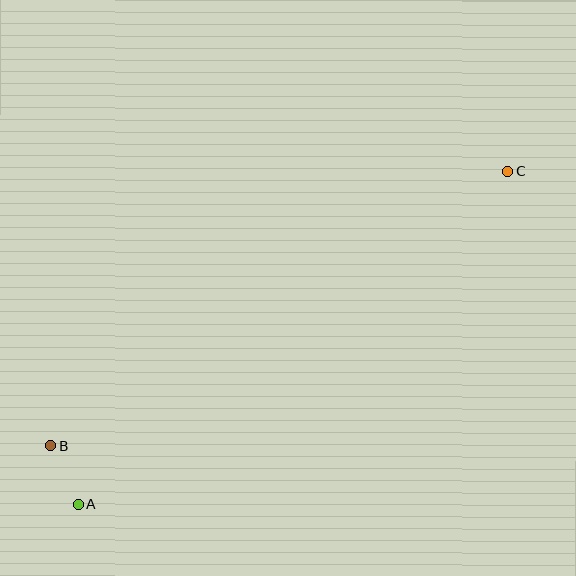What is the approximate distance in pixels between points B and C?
The distance between B and C is approximately 534 pixels.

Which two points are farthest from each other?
Points A and C are farthest from each other.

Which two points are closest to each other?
Points A and B are closest to each other.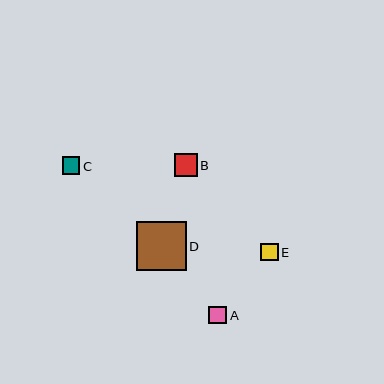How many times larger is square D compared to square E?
Square D is approximately 2.9 times the size of square E.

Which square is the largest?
Square D is the largest with a size of approximately 49 pixels.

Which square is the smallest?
Square E is the smallest with a size of approximately 17 pixels.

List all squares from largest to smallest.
From largest to smallest: D, B, A, C, E.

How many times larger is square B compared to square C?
Square B is approximately 1.3 times the size of square C.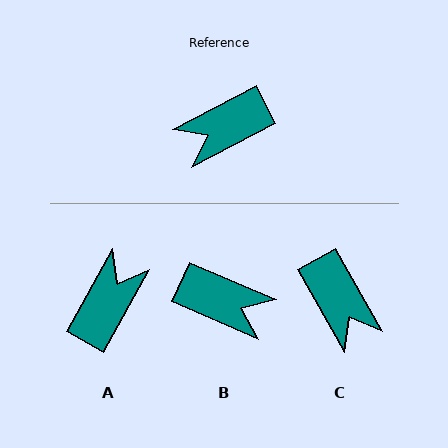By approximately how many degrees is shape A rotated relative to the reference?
Approximately 146 degrees clockwise.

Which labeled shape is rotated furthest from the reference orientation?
A, about 146 degrees away.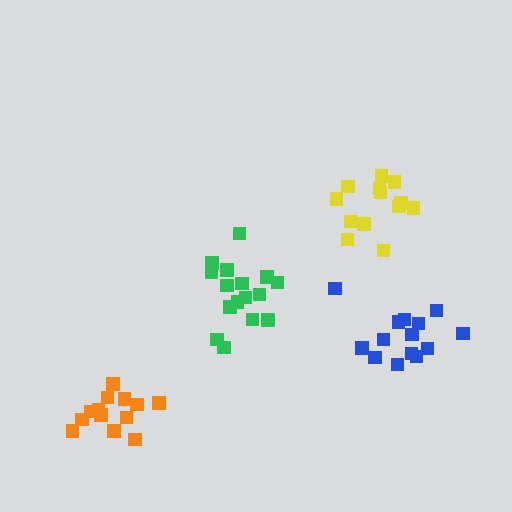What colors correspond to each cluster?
The clusters are colored: orange, yellow, blue, green.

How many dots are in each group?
Group 1: 13 dots, Group 2: 13 dots, Group 3: 14 dots, Group 4: 16 dots (56 total).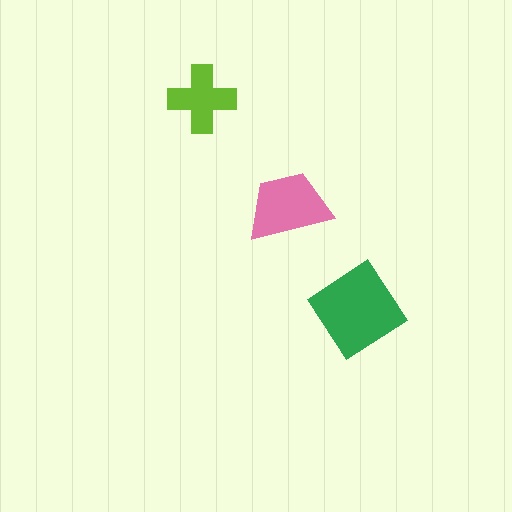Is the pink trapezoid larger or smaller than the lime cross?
Larger.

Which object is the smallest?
The lime cross.